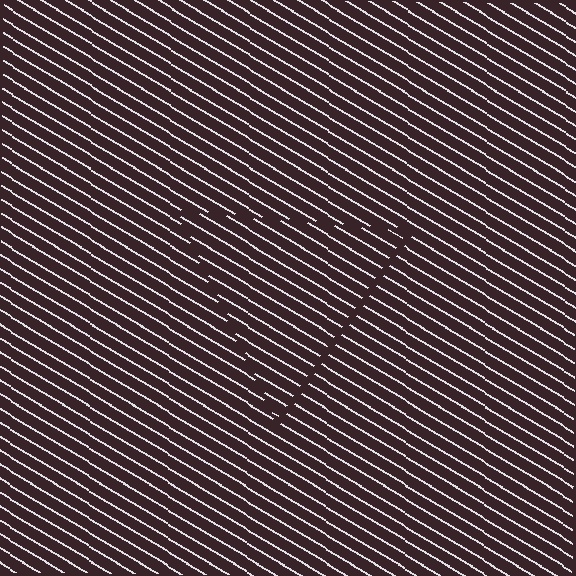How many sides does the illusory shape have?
3 sides — the line-ends trace a triangle.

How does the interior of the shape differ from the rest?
The interior of the shape contains the same grating, shifted by half a period — the contour is defined by the phase discontinuity where line-ends from the inner and outer gratings abut.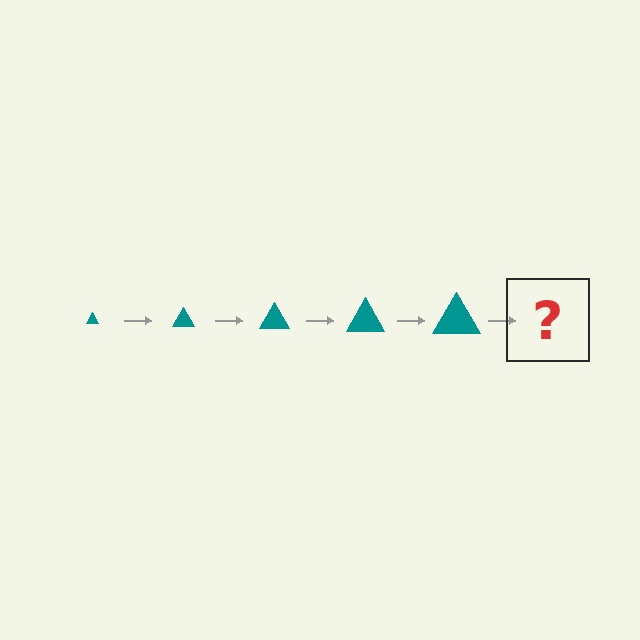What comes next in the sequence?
The next element should be a teal triangle, larger than the previous one.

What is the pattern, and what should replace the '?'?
The pattern is that the triangle gets progressively larger each step. The '?' should be a teal triangle, larger than the previous one.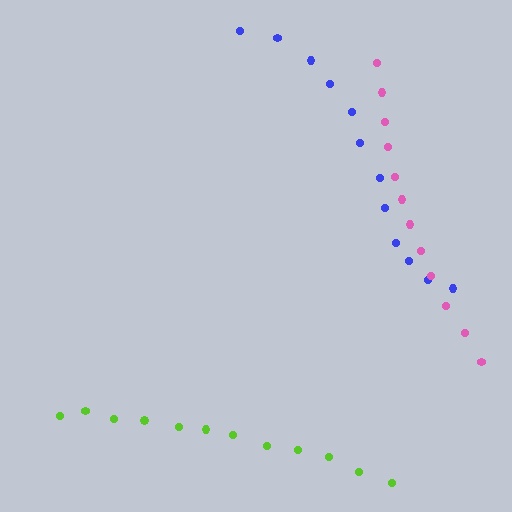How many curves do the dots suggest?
There are 3 distinct paths.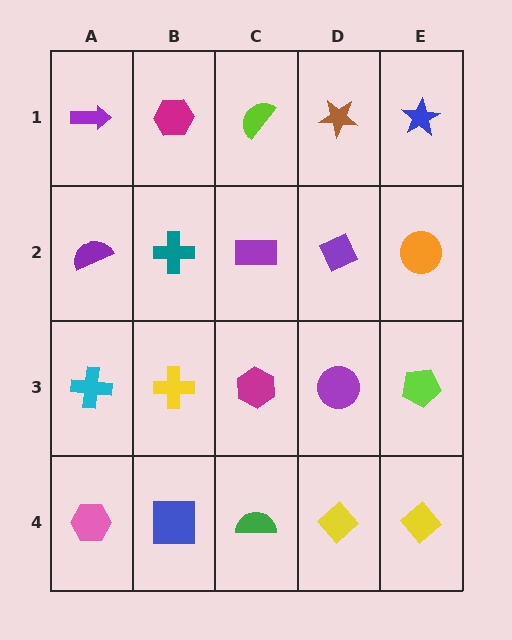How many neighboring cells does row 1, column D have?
3.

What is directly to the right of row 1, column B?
A lime semicircle.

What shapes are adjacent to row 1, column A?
A purple semicircle (row 2, column A), a magenta hexagon (row 1, column B).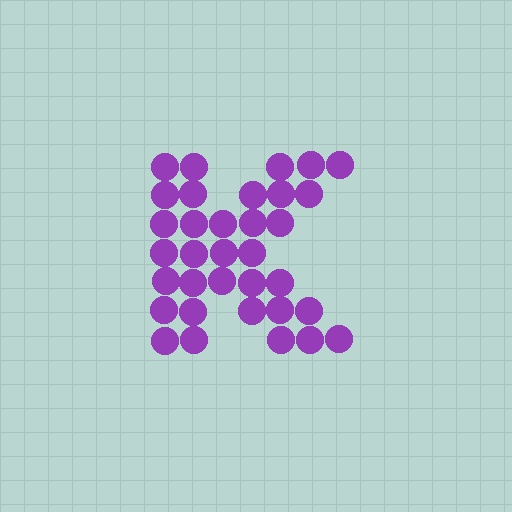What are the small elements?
The small elements are circles.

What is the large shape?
The large shape is the letter K.